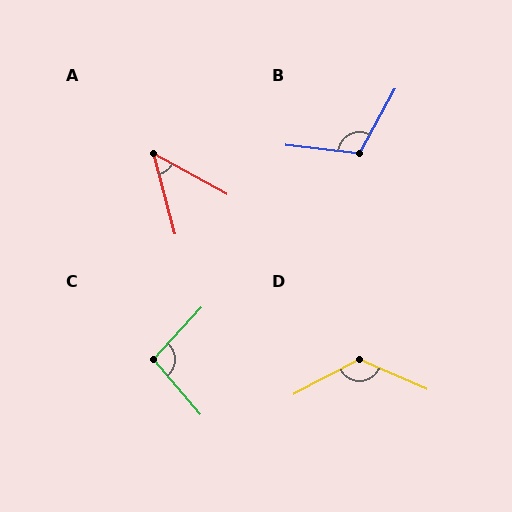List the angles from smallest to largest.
A (46°), C (96°), B (112°), D (128°).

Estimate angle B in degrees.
Approximately 112 degrees.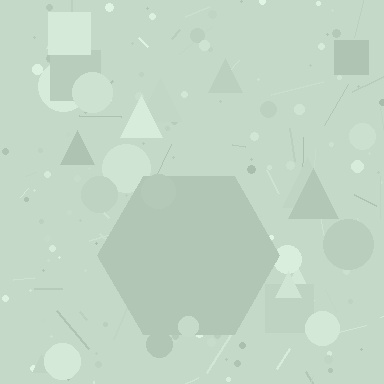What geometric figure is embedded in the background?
A hexagon is embedded in the background.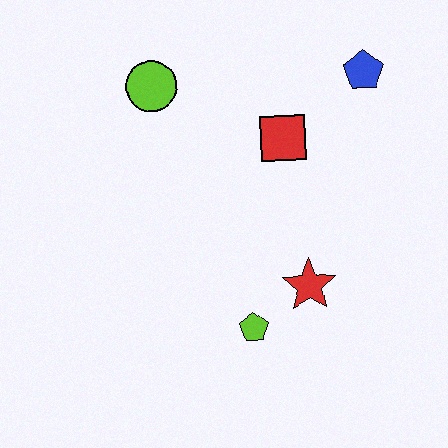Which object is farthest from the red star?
The lime circle is farthest from the red star.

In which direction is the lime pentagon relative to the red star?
The lime pentagon is to the left of the red star.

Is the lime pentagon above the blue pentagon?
No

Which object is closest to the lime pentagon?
The red star is closest to the lime pentagon.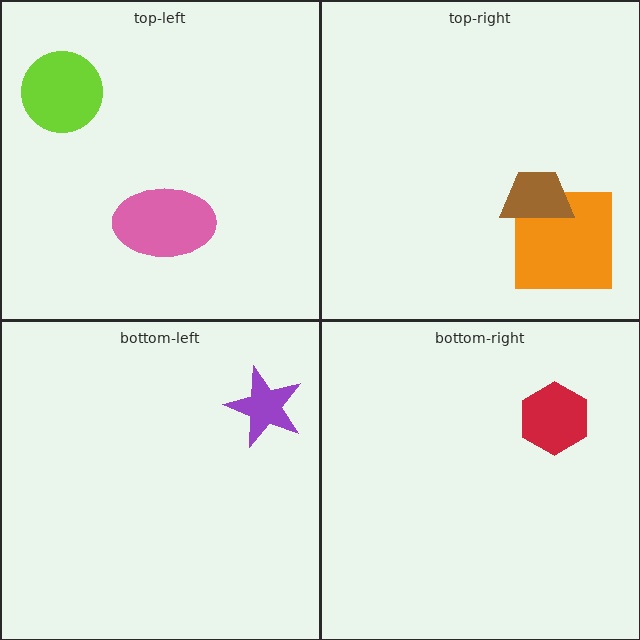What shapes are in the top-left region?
The lime circle, the pink ellipse.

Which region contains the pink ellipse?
The top-left region.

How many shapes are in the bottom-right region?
1.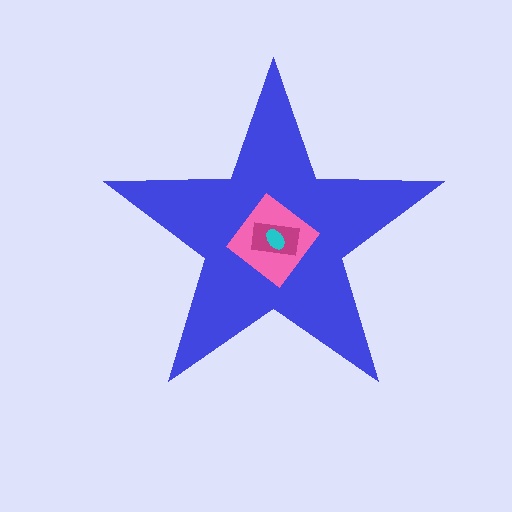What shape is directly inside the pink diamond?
The magenta rectangle.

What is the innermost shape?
The cyan ellipse.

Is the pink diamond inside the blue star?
Yes.